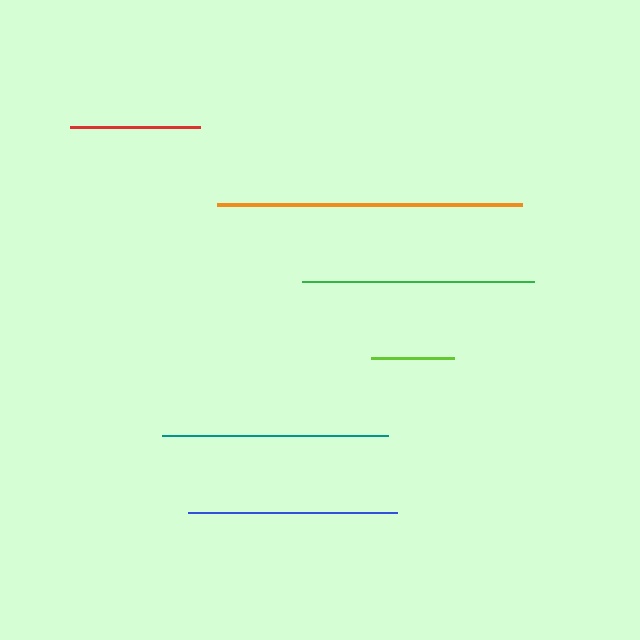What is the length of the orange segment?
The orange segment is approximately 305 pixels long.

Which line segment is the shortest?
The lime line is the shortest at approximately 83 pixels.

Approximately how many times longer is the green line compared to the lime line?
The green line is approximately 2.8 times the length of the lime line.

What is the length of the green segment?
The green segment is approximately 232 pixels long.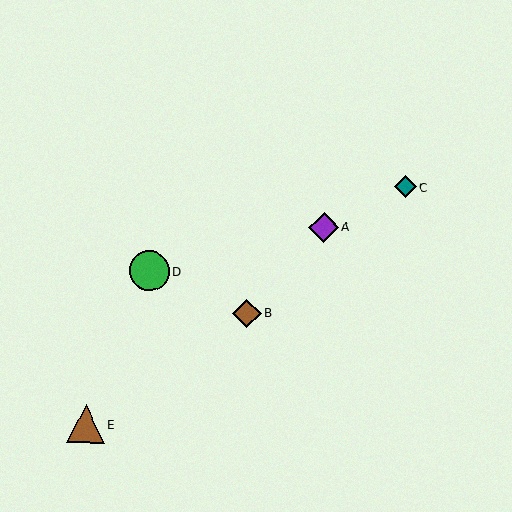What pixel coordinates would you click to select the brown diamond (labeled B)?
Click at (247, 313) to select the brown diamond B.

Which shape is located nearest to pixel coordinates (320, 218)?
The purple diamond (labeled A) at (324, 227) is nearest to that location.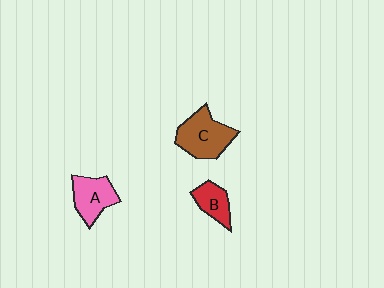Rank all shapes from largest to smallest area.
From largest to smallest: C (brown), A (pink), B (red).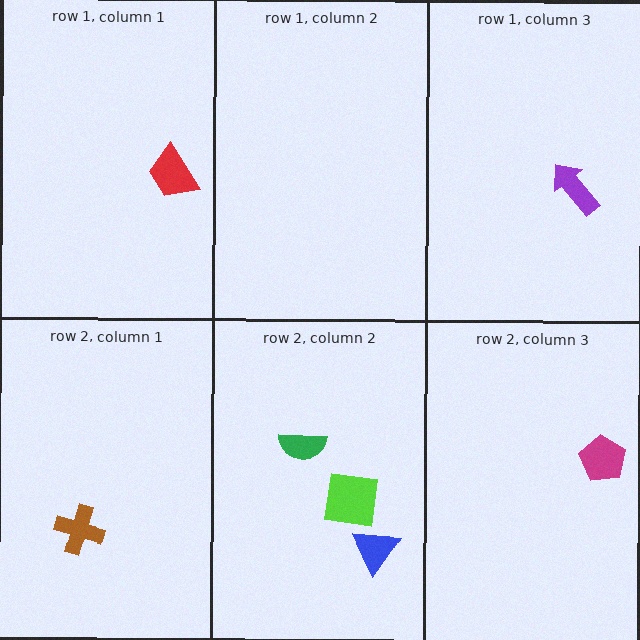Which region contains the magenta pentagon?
The row 2, column 3 region.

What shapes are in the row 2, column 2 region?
The green semicircle, the lime square, the blue triangle.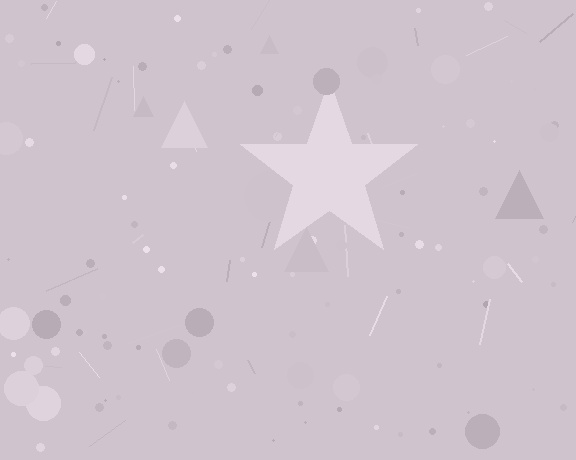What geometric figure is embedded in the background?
A star is embedded in the background.